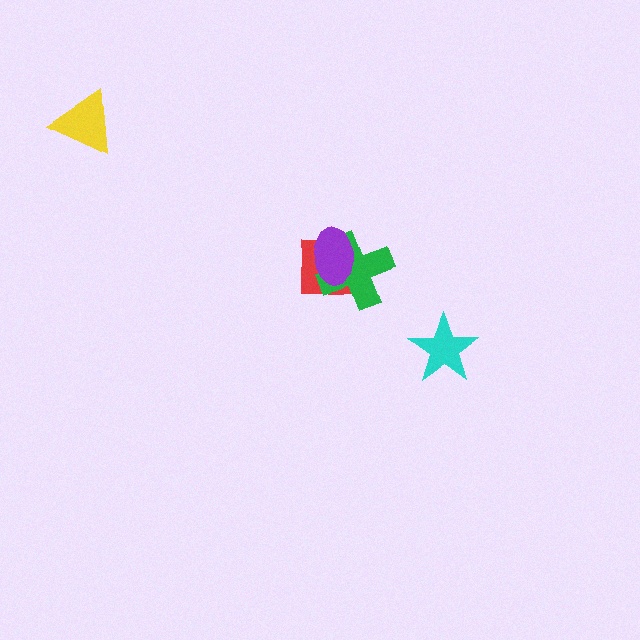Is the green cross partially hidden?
Yes, it is partially covered by another shape.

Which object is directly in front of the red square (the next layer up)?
The green cross is directly in front of the red square.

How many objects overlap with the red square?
2 objects overlap with the red square.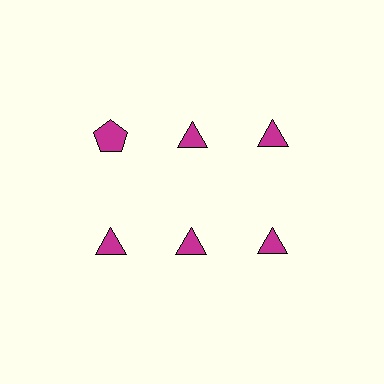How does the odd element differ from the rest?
It has a different shape: pentagon instead of triangle.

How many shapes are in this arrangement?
There are 6 shapes arranged in a grid pattern.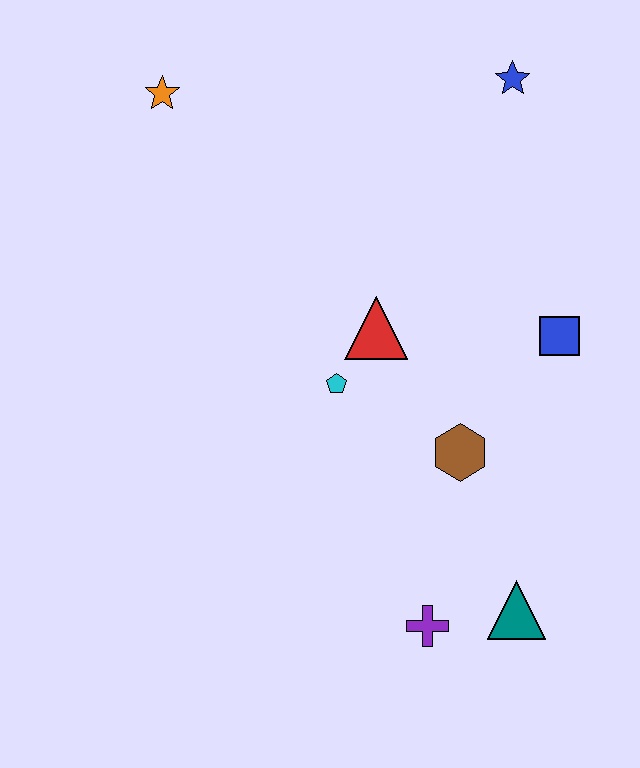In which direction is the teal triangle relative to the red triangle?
The teal triangle is below the red triangle.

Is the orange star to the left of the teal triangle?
Yes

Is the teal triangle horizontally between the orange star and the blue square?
Yes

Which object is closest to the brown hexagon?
The cyan pentagon is closest to the brown hexagon.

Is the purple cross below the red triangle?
Yes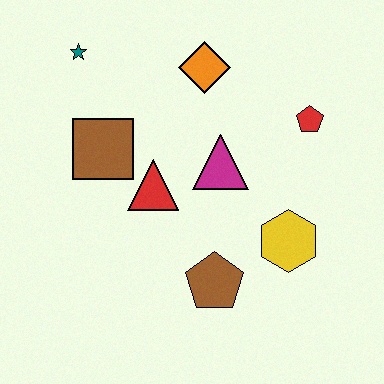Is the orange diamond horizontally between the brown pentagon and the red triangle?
Yes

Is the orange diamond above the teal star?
No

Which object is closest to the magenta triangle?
The red triangle is closest to the magenta triangle.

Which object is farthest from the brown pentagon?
The teal star is farthest from the brown pentagon.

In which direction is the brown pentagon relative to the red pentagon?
The brown pentagon is below the red pentagon.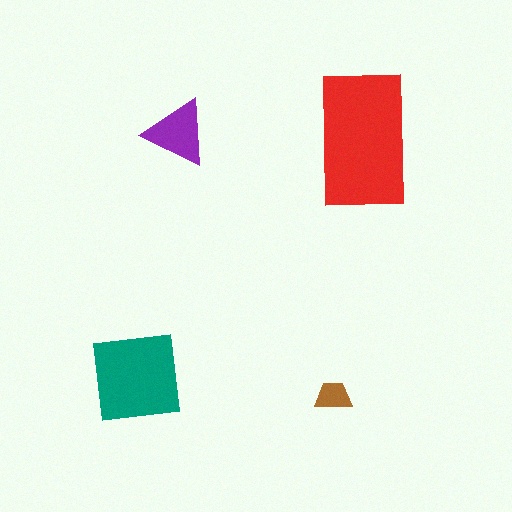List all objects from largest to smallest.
The red rectangle, the teal square, the purple triangle, the brown trapezoid.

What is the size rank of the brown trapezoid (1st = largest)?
4th.